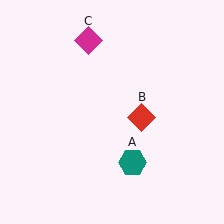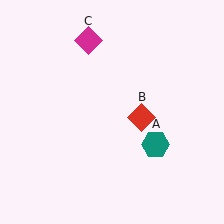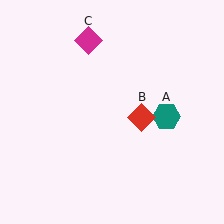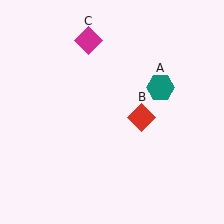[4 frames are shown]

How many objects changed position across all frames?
1 object changed position: teal hexagon (object A).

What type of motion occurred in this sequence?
The teal hexagon (object A) rotated counterclockwise around the center of the scene.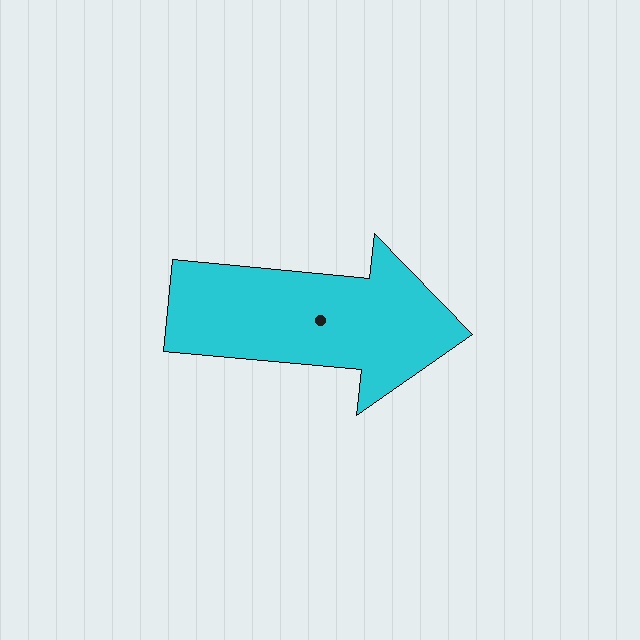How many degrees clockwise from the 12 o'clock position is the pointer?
Approximately 95 degrees.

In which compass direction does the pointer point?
East.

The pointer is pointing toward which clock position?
Roughly 3 o'clock.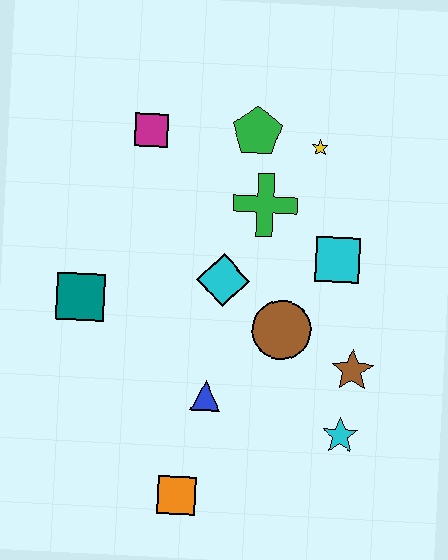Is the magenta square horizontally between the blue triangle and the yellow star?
No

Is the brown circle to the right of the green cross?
Yes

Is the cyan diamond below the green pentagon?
Yes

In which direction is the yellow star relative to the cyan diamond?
The yellow star is above the cyan diamond.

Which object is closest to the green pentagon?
The yellow star is closest to the green pentagon.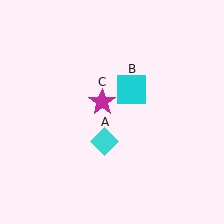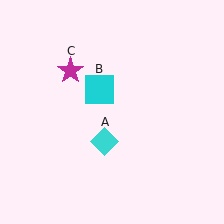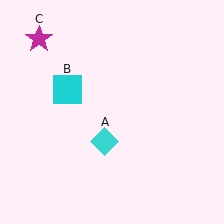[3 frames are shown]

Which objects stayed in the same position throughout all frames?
Cyan diamond (object A) remained stationary.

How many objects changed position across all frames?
2 objects changed position: cyan square (object B), magenta star (object C).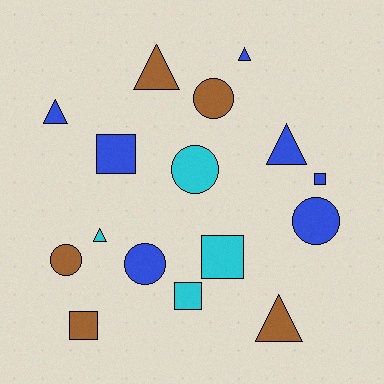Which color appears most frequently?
Blue, with 7 objects.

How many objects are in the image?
There are 16 objects.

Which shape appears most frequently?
Triangle, with 6 objects.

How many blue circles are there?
There are 2 blue circles.